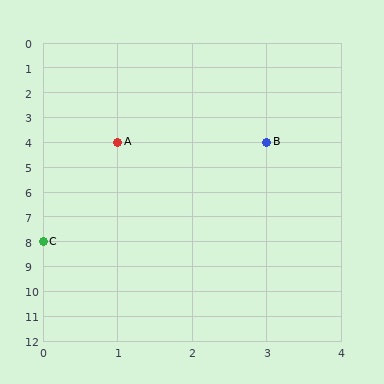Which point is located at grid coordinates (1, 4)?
Point A is at (1, 4).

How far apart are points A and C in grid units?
Points A and C are 1 column and 4 rows apart (about 4.1 grid units diagonally).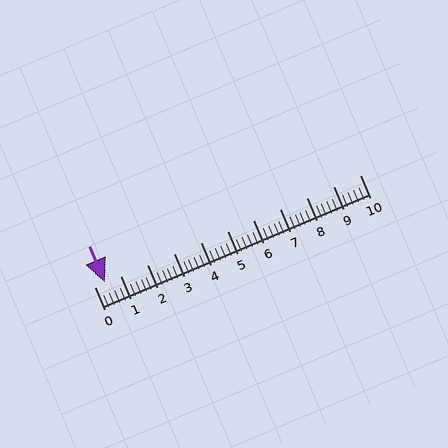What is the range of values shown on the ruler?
The ruler shows values from 0 to 10.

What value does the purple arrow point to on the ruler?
The purple arrow points to approximately 0.4.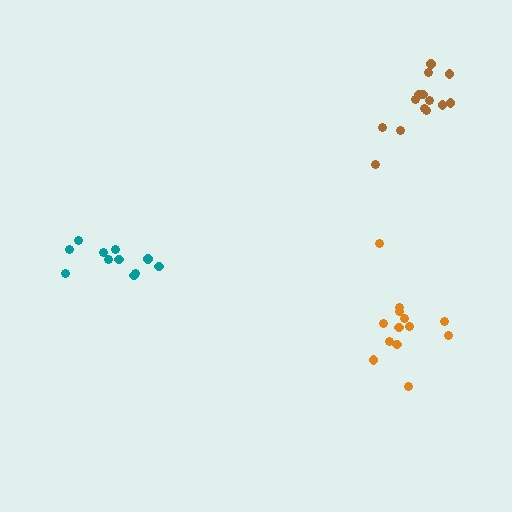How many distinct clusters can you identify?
There are 3 distinct clusters.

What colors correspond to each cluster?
The clusters are colored: teal, brown, orange.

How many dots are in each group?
Group 1: 11 dots, Group 2: 14 dots, Group 3: 13 dots (38 total).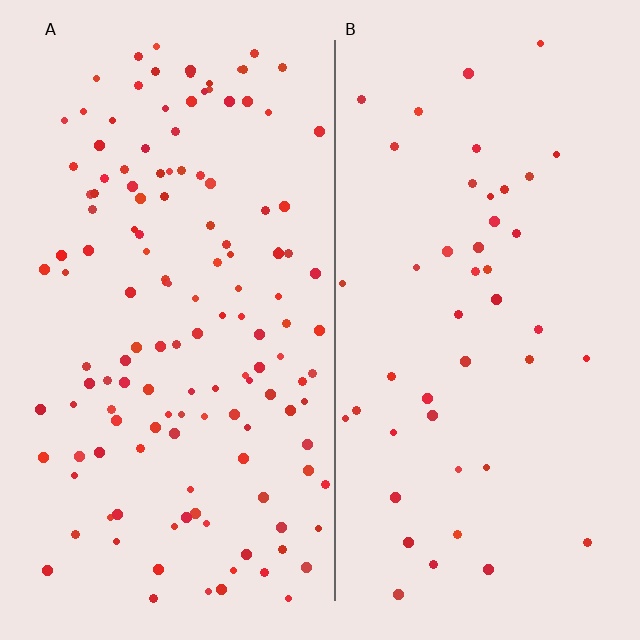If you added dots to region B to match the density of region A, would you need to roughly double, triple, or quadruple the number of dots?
Approximately triple.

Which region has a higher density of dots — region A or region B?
A (the left).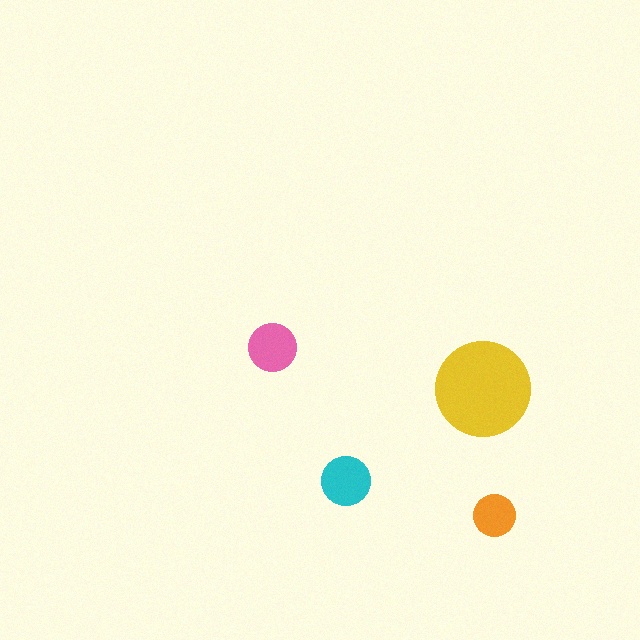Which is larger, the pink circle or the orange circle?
The pink one.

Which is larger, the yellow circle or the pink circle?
The yellow one.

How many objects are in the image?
There are 4 objects in the image.